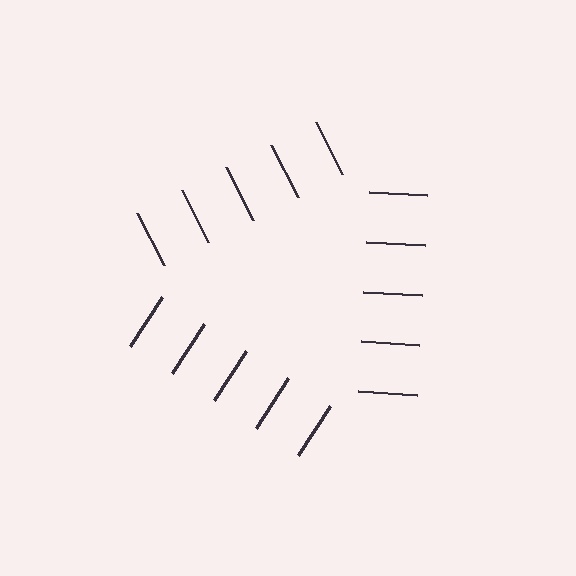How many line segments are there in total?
15 — 5 along each of the 3 edges.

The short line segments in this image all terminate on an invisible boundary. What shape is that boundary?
An illusory triangle — the line segments terminate on its edges but no continuous stroke is drawn.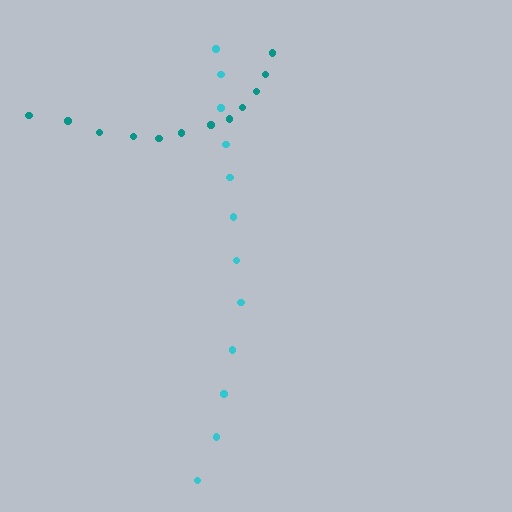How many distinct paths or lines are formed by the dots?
There are 2 distinct paths.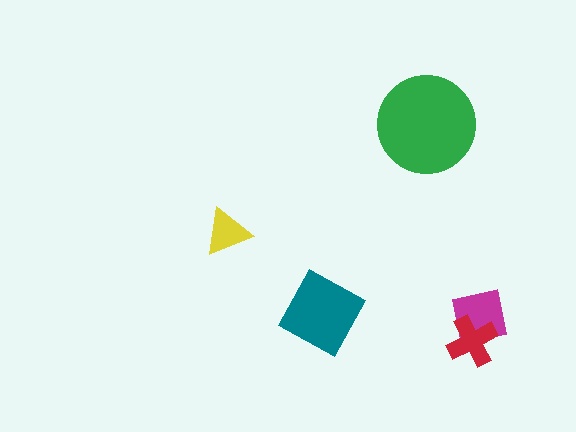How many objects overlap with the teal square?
0 objects overlap with the teal square.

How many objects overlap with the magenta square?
1 object overlaps with the magenta square.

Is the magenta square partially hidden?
Yes, it is partially covered by another shape.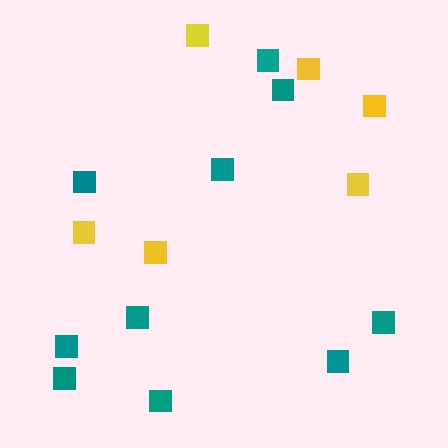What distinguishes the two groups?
There are 2 groups: one group of teal squares (10) and one group of yellow squares (6).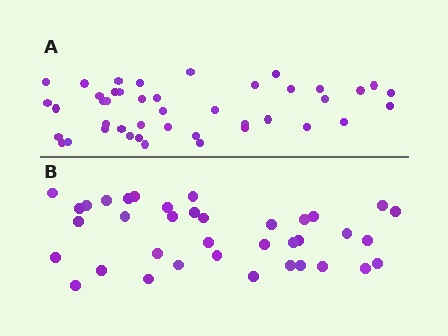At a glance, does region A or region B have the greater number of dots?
Region A (the top region) has more dots.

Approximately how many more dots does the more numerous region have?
Region A has about 6 more dots than region B.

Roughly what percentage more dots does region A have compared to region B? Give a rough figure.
About 15% more.